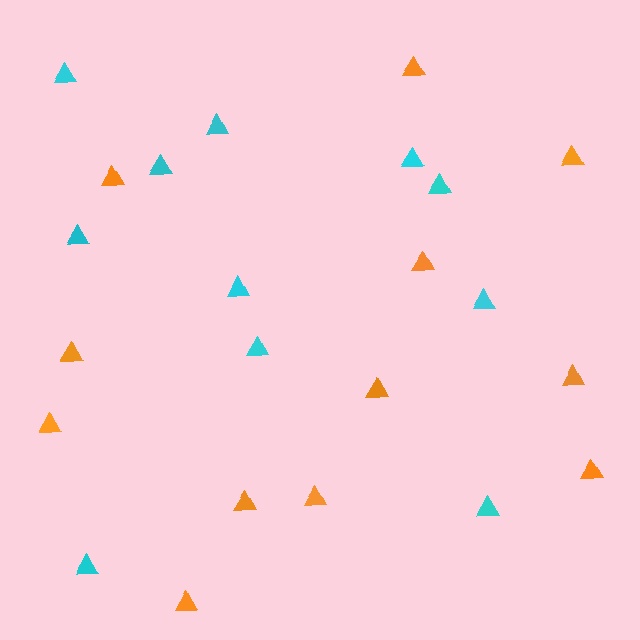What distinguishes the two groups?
There are 2 groups: one group of orange triangles (12) and one group of cyan triangles (11).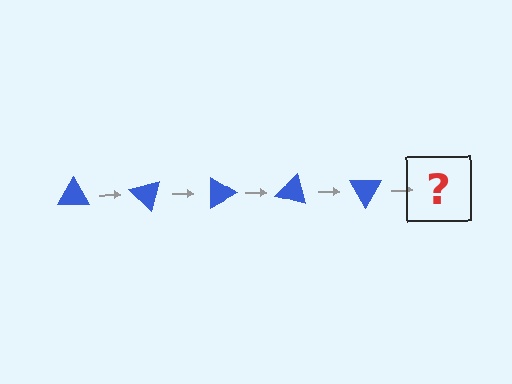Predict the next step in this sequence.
The next step is a blue triangle rotated 225 degrees.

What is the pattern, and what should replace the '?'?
The pattern is that the triangle rotates 45 degrees each step. The '?' should be a blue triangle rotated 225 degrees.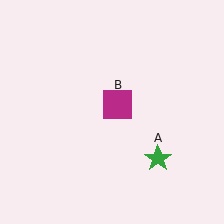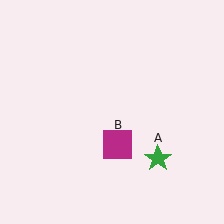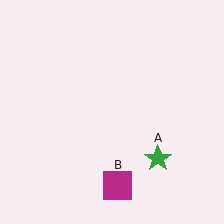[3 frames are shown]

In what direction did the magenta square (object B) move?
The magenta square (object B) moved down.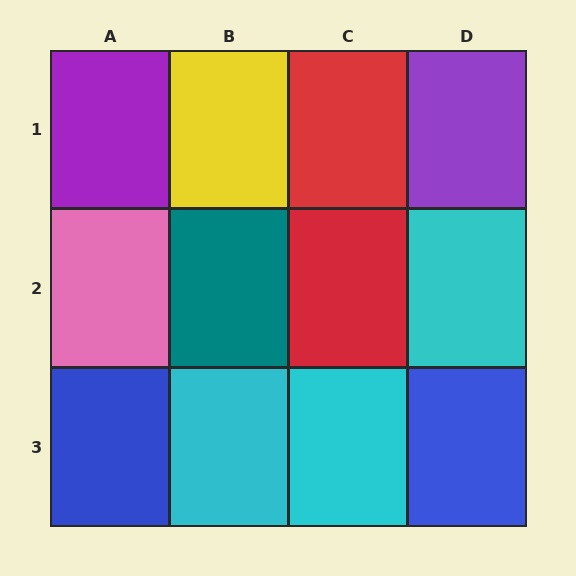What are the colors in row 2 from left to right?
Pink, teal, red, cyan.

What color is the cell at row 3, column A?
Blue.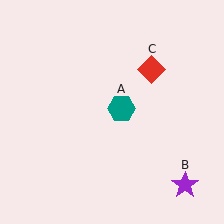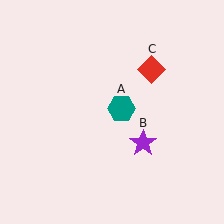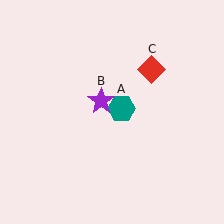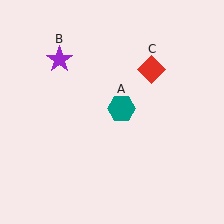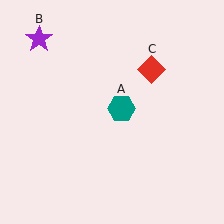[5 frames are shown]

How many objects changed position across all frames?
1 object changed position: purple star (object B).